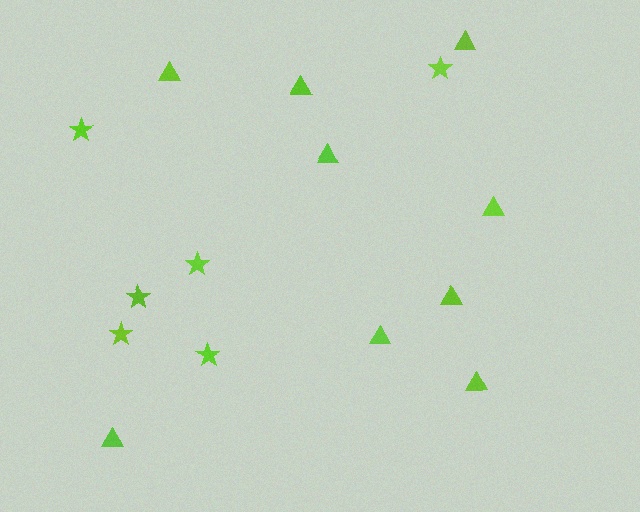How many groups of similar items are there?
There are 2 groups: one group of triangles (9) and one group of stars (6).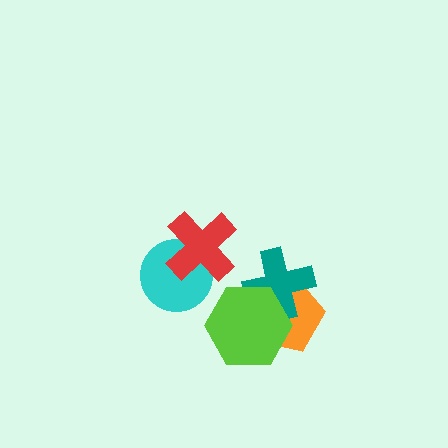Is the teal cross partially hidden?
Yes, it is partially covered by another shape.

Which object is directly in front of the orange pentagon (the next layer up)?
The teal cross is directly in front of the orange pentagon.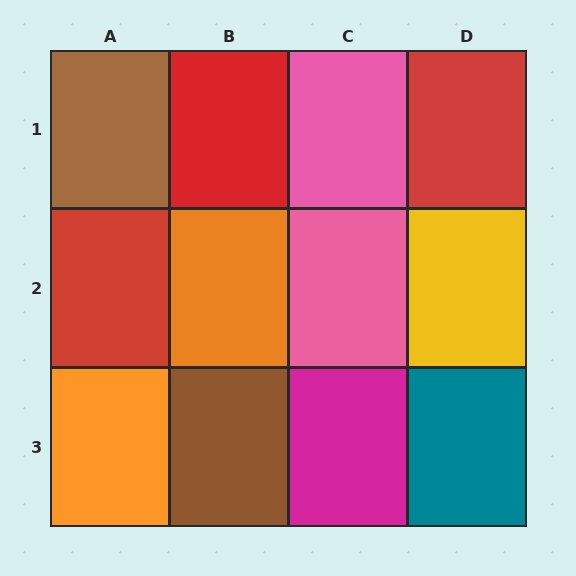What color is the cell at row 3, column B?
Brown.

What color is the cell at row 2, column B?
Orange.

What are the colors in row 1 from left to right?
Brown, red, pink, red.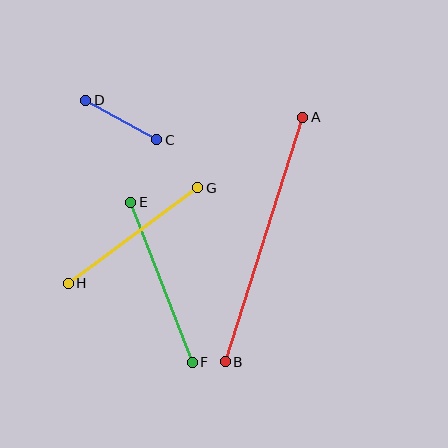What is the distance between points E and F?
The distance is approximately 171 pixels.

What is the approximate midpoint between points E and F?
The midpoint is at approximately (162, 282) pixels.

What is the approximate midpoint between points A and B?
The midpoint is at approximately (264, 240) pixels.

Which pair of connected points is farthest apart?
Points A and B are farthest apart.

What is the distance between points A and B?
The distance is approximately 257 pixels.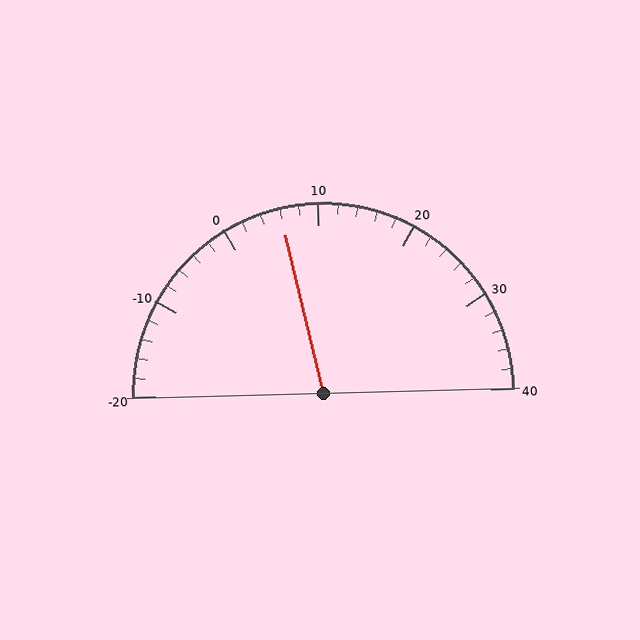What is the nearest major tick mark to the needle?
The nearest major tick mark is 10.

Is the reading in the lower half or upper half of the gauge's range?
The reading is in the lower half of the range (-20 to 40).